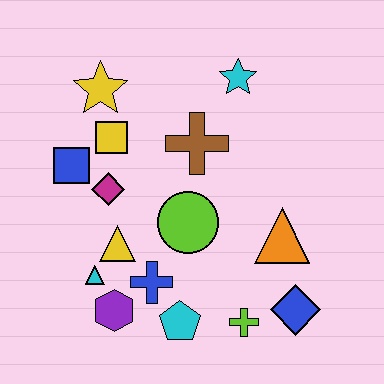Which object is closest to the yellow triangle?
The cyan triangle is closest to the yellow triangle.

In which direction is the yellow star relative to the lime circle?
The yellow star is above the lime circle.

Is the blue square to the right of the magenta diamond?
No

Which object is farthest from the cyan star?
The purple hexagon is farthest from the cyan star.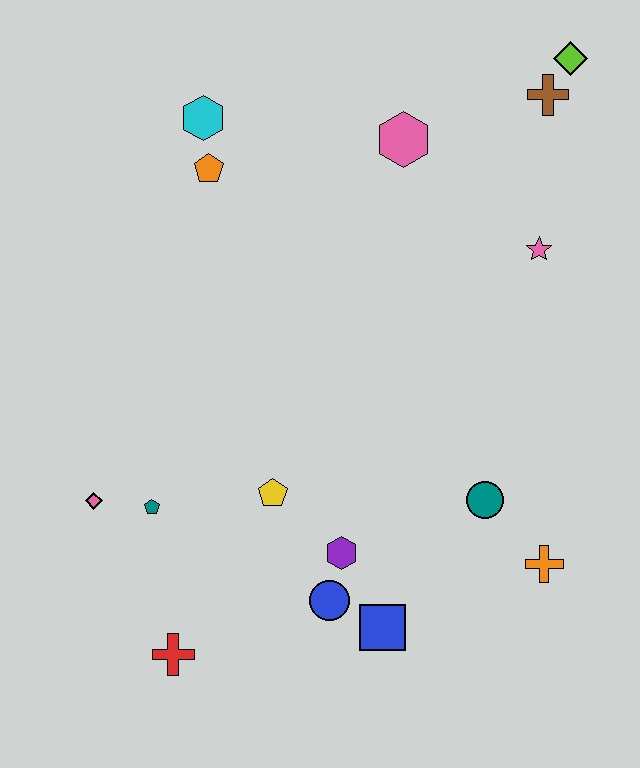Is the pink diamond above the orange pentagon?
No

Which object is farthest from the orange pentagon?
The orange cross is farthest from the orange pentagon.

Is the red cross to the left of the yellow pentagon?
Yes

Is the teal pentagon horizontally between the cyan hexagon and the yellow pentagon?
No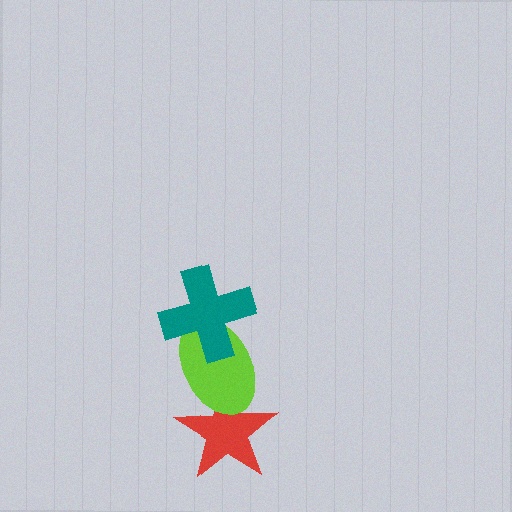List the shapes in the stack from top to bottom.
From top to bottom: the teal cross, the lime ellipse, the red star.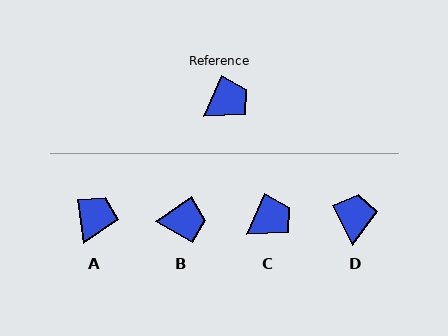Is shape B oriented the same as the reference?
No, it is off by about 31 degrees.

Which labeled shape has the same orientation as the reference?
C.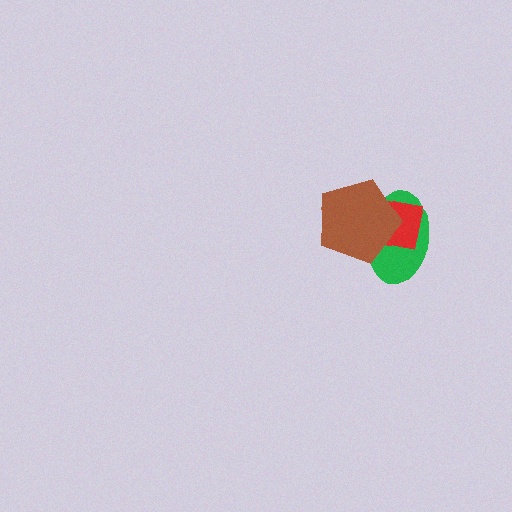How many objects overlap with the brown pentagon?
2 objects overlap with the brown pentagon.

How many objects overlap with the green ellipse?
2 objects overlap with the green ellipse.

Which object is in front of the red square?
The brown pentagon is in front of the red square.